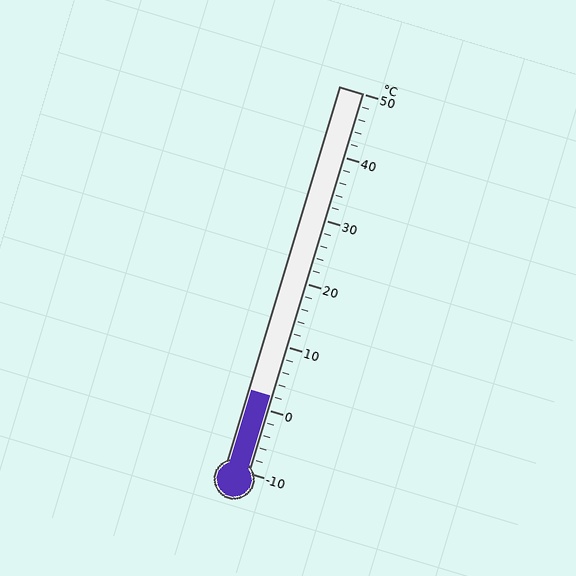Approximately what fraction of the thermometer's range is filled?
The thermometer is filled to approximately 20% of its range.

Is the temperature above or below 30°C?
The temperature is below 30°C.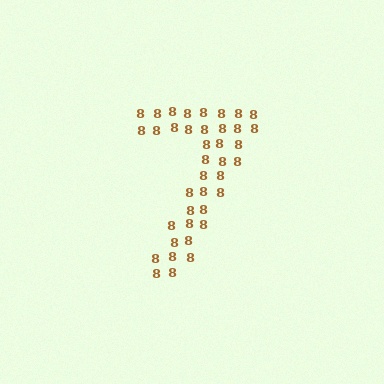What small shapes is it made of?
It is made of small digit 8's.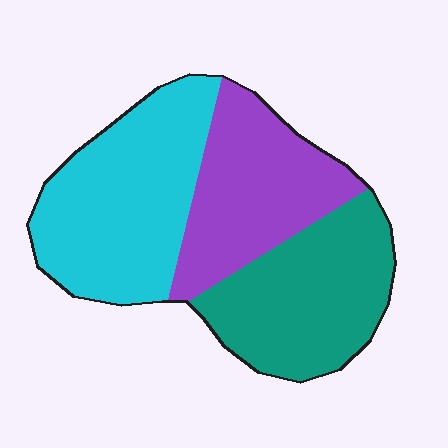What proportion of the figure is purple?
Purple takes up between a sixth and a third of the figure.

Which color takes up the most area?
Cyan, at roughly 40%.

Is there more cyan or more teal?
Cyan.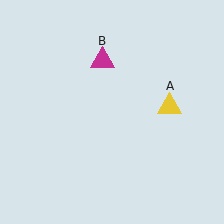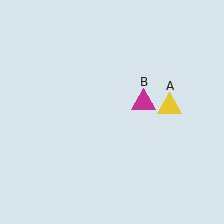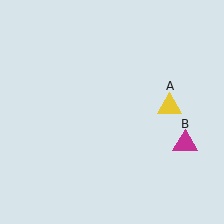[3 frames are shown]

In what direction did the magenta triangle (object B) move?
The magenta triangle (object B) moved down and to the right.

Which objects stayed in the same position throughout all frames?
Yellow triangle (object A) remained stationary.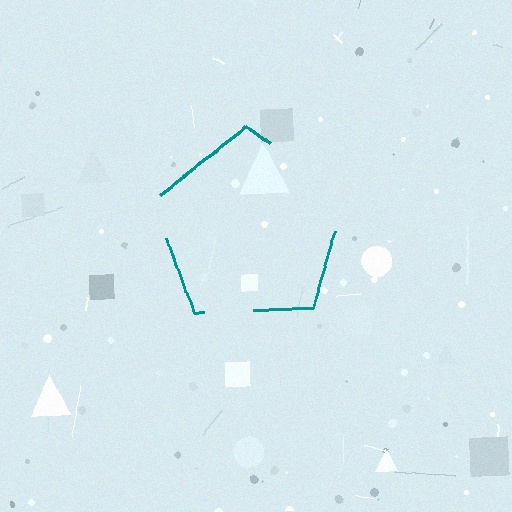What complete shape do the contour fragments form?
The contour fragments form a pentagon.